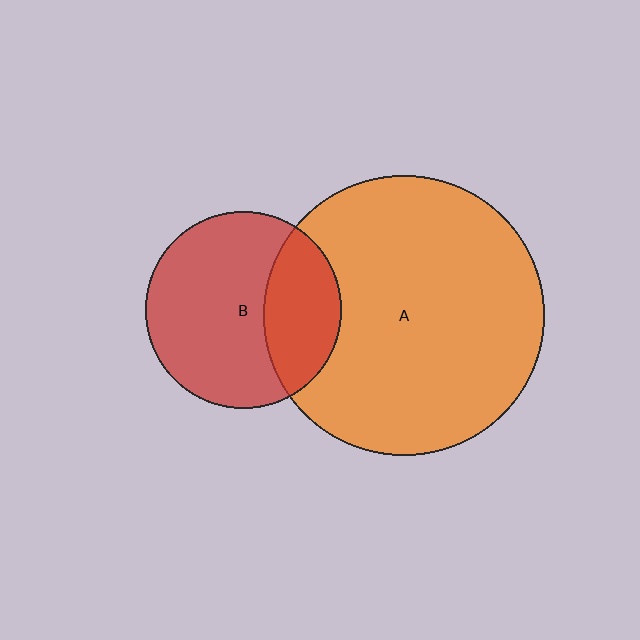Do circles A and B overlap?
Yes.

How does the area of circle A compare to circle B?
Approximately 2.0 times.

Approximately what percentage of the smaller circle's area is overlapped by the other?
Approximately 30%.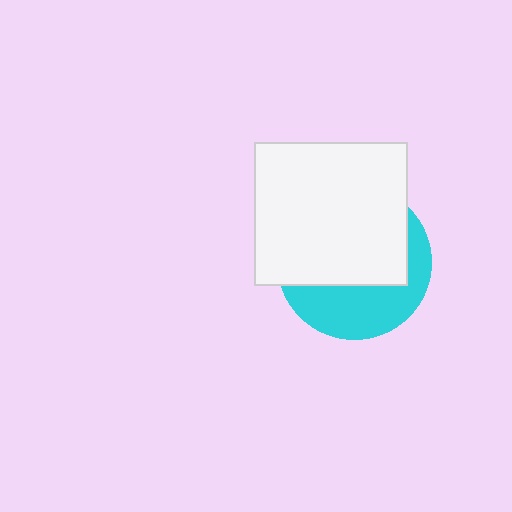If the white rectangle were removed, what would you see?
You would see the complete cyan circle.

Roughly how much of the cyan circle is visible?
A small part of it is visible (roughly 39%).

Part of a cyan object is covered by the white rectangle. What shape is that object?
It is a circle.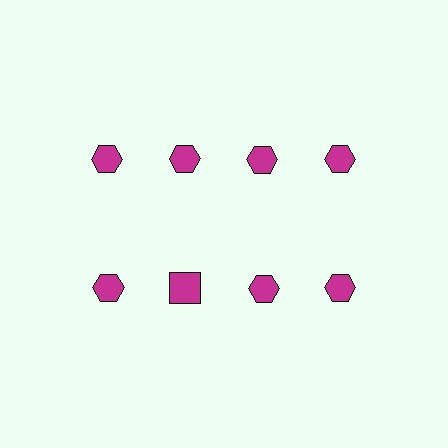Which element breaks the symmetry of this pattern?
The magenta square in the second row, second from left column breaks the symmetry. All other shapes are magenta hexagons.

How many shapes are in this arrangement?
There are 8 shapes arranged in a grid pattern.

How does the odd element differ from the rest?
It has a different shape: square instead of hexagon.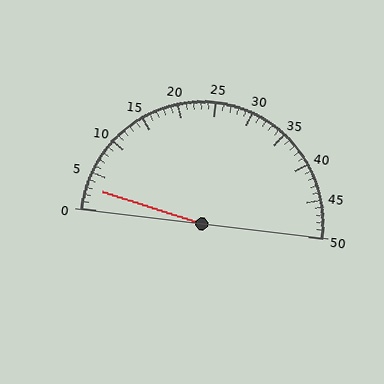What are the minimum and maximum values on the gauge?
The gauge ranges from 0 to 50.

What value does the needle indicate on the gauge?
The needle indicates approximately 3.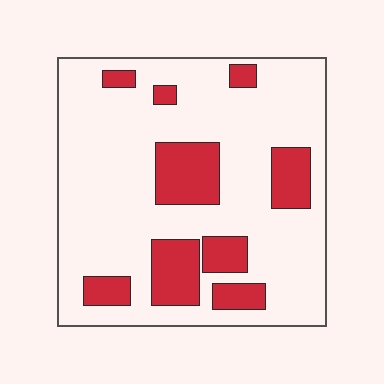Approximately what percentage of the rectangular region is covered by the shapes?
Approximately 20%.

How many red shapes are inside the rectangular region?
9.